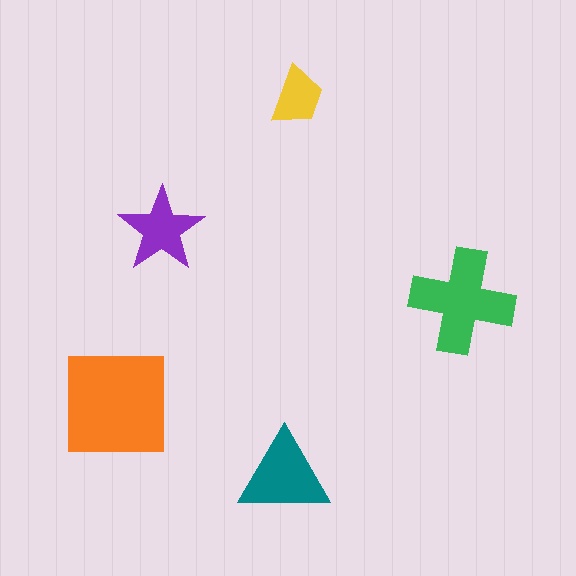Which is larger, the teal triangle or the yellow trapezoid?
The teal triangle.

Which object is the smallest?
The yellow trapezoid.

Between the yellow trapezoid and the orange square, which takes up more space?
The orange square.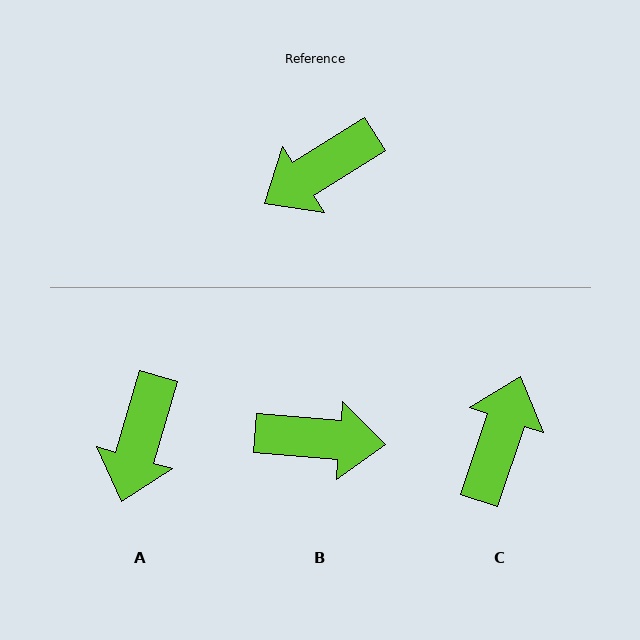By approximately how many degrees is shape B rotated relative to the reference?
Approximately 143 degrees counter-clockwise.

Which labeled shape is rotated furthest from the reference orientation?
B, about 143 degrees away.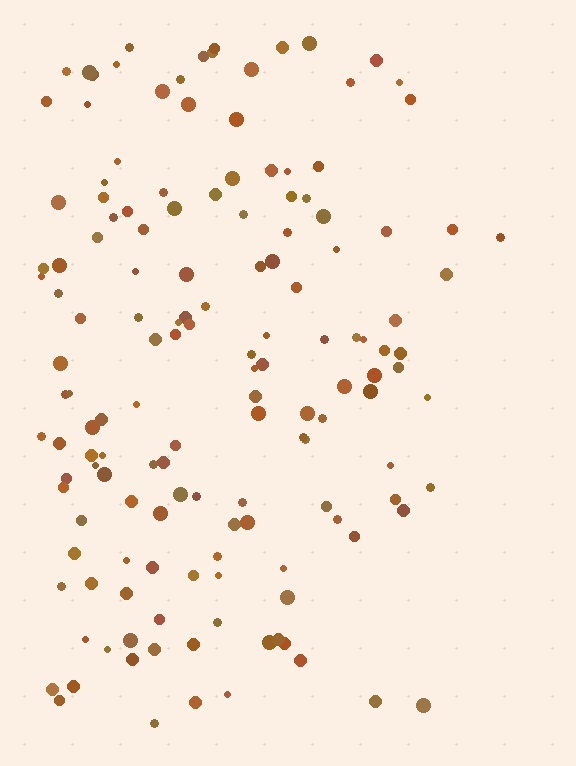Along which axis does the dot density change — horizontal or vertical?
Horizontal.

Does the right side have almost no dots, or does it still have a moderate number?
Still a moderate number, just noticeably fewer than the left.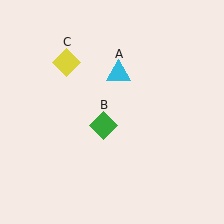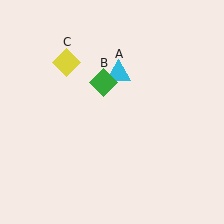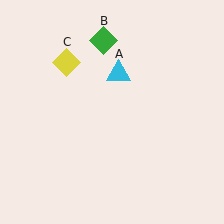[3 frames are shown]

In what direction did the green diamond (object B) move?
The green diamond (object B) moved up.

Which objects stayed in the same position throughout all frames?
Cyan triangle (object A) and yellow diamond (object C) remained stationary.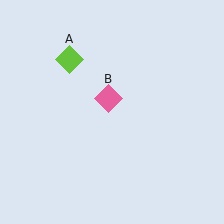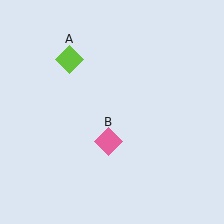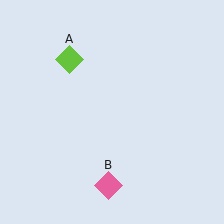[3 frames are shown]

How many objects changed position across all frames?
1 object changed position: pink diamond (object B).